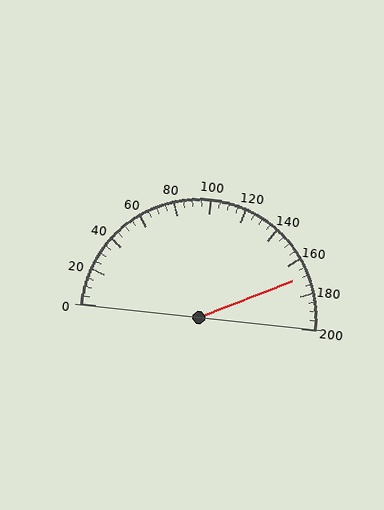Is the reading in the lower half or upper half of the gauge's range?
The reading is in the upper half of the range (0 to 200).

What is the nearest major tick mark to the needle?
The nearest major tick mark is 160.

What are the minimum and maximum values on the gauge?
The gauge ranges from 0 to 200.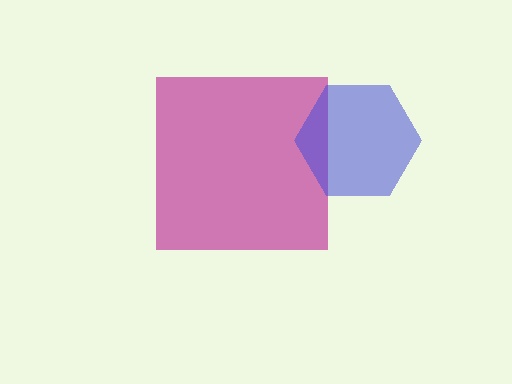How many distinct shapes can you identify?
There are 2 distinct shapes: a magenta square, a blue hexagon.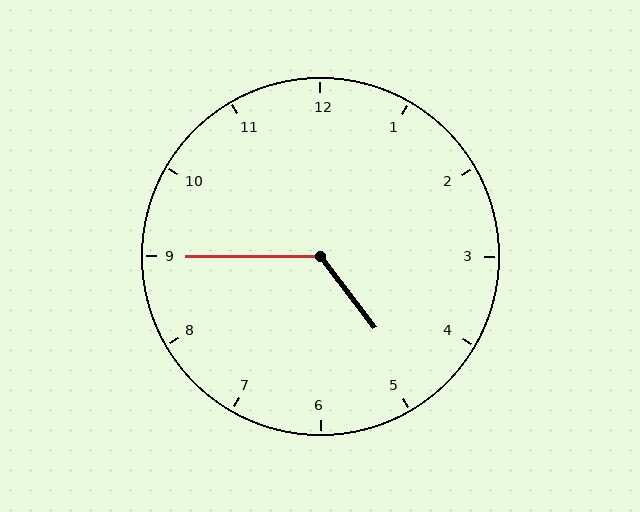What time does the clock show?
4:45.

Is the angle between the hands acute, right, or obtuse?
It is obtuse.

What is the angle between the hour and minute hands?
Approximately 128 degrees.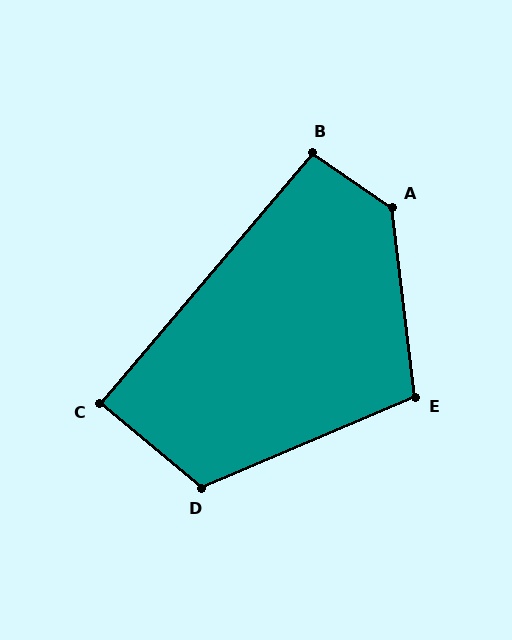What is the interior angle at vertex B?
Approximately 96 degrees (obtuse).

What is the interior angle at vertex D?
Approximately 117 degrees (obtuse).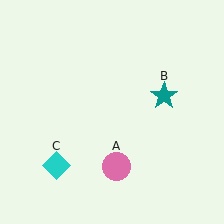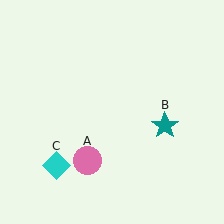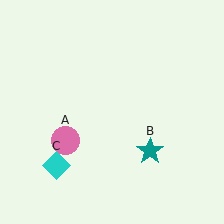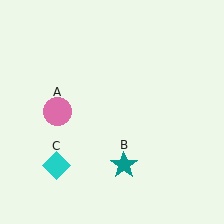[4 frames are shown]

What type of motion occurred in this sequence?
The pink circle (object A), teal star (object B) rotated clockwise around the center of the scene.